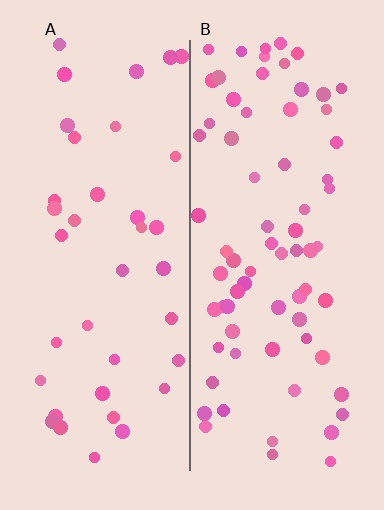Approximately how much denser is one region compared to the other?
Approximately 1.9× — region B over region A.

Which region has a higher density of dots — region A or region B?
B (the right).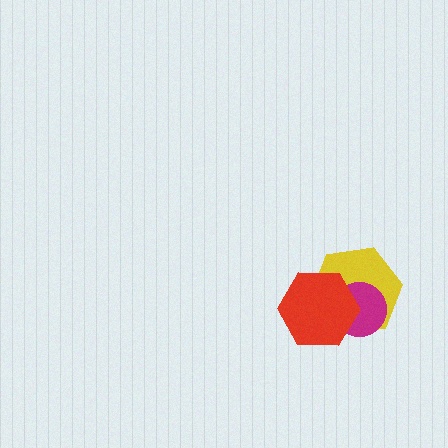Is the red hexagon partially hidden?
No, no other shape covers it.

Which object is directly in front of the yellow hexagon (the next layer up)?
The magenta circle is directly in front of the yellow hexagon.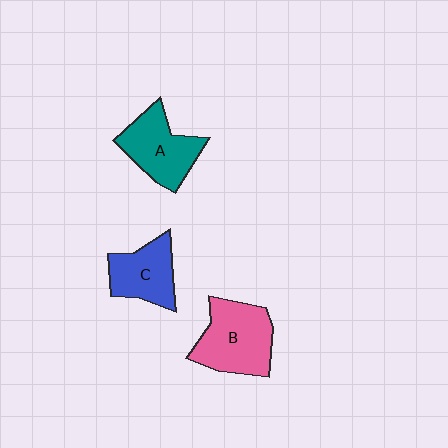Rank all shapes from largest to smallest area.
From largest to smallest: B (pink), A (teal), C (blue).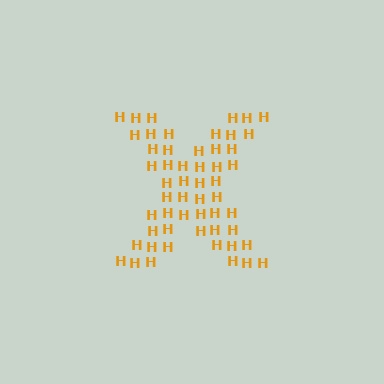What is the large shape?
The large shape is the letter X.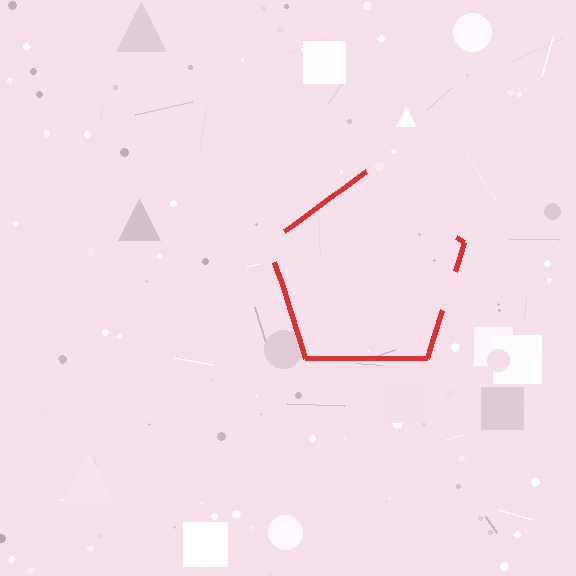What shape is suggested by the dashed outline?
The dashed outline suggests a pentagon.